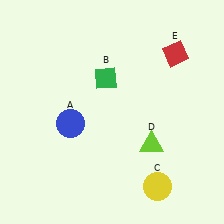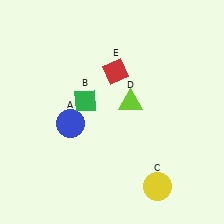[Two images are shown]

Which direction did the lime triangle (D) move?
The lime triangle (D) moved up.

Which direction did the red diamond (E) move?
The red diamond (E) moved left.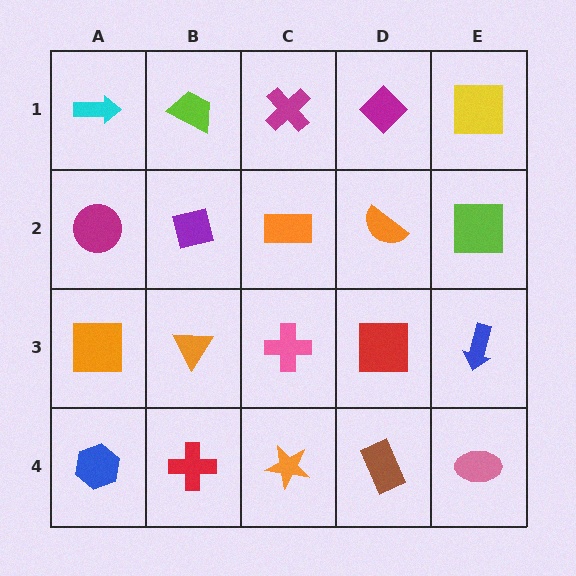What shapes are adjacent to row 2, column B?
A lime trapezoid (row 1, column B), an orange triangle (row 3, column B), a magenta circle (row 2, column A), an orange rectangle (row 2, column C).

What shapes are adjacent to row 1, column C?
An orange rectangle (row 2, column C), a lime trapezoid (row 1, column B), a magenta diamond (row 1, column D).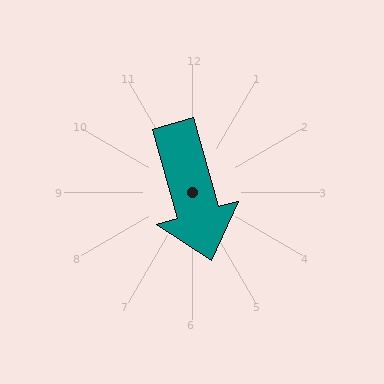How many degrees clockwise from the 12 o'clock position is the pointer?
Approximately 164 degrees.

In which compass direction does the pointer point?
South.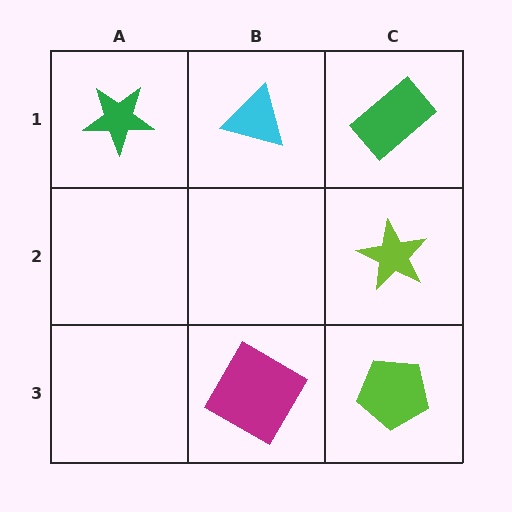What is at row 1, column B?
A cyan triangle.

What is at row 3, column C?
A lime pentagon.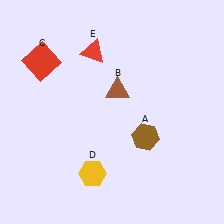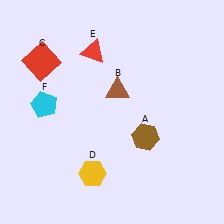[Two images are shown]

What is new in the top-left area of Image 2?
A cyan pentagon (F) was added in the top-left area of Image 2.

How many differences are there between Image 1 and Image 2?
There is 1 difference between the two images.